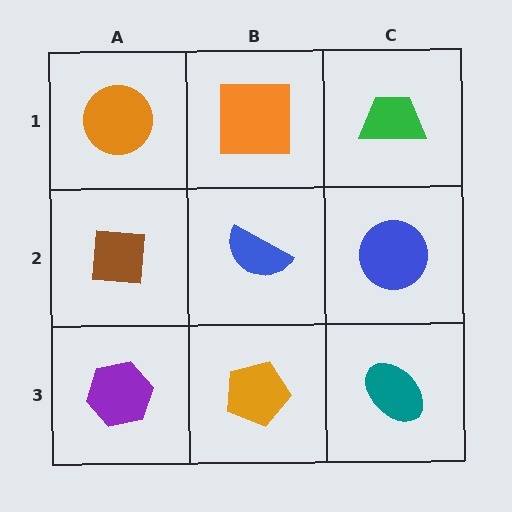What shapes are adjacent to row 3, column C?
A blue circle (row 2, column C), an orange pentagon (row 3, column B).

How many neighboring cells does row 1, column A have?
2.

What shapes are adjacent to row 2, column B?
An orange square (row 1, column B), an orange pentagon (row 3, column B), a brown square (row 2, column A), a blue circle (row 2, column C).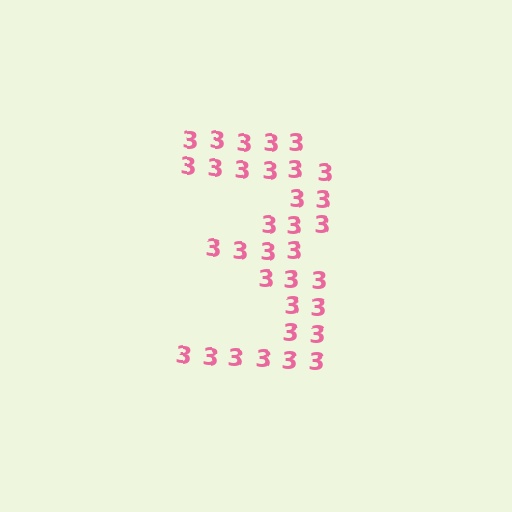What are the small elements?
The small elements are digit 3's.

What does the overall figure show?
The overall figure shows the digit 3.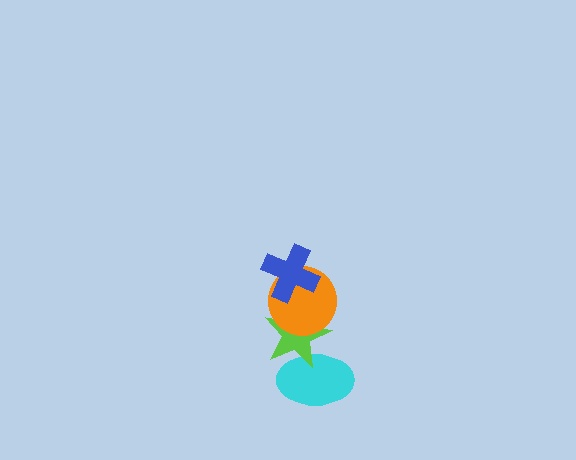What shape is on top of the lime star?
The orange circle is on top of the lime star.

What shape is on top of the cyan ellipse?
The lime star is on top of the cyan ellipse.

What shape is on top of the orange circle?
The blue cross is on top of the orange circle.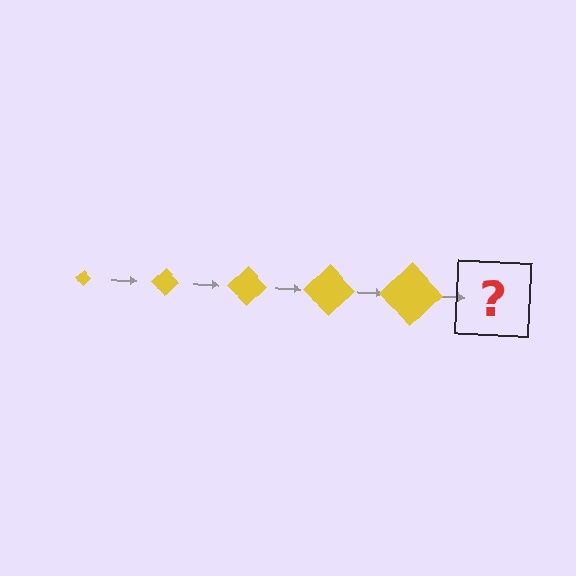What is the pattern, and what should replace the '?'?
The pattern is that the diamond gets progressively larger each step. The '?' should be a yellow diamond, larger than the previous one.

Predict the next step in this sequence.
The next step is a yellow diamond, larger than the previous one.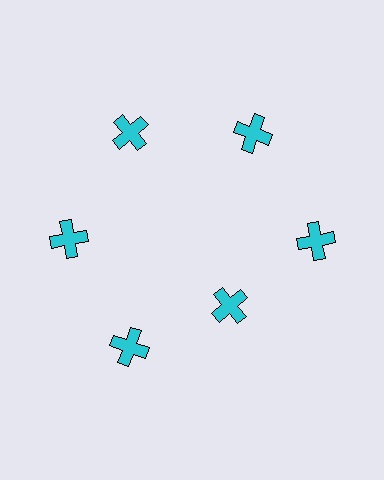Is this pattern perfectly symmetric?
No. The 6 cyan crosses are arranged in a ring, but one element near the 5 o'clock position is pulled inward toward the center, breaking the 6-fold rotational symmetry.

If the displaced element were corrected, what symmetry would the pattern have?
It would have 6-fold rotational symmetry — the pattern would map onto itself every 60 degrees.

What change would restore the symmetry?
The symmetry would be restored by moving it outward, back onto the ring so that all 6 crosses sit at equal angles and equal distance from the center.